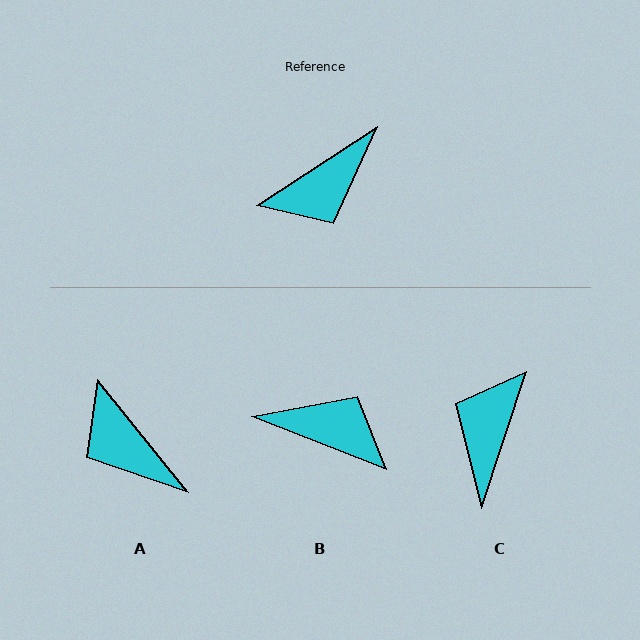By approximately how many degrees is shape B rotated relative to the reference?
Approximately 126 degrees counter-clockwise.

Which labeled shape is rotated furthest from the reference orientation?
C, about 142 degrees away.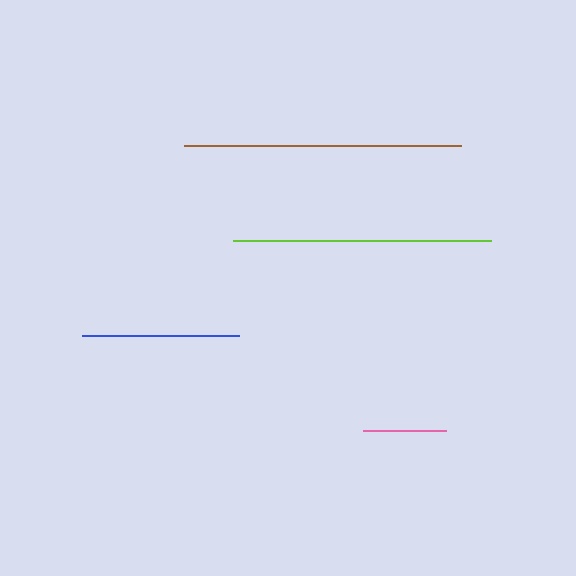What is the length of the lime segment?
The lime segment is approximately 259 pixels long.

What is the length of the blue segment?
The blue segment is approximately 157 pixels long.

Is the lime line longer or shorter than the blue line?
The lime line is longer than the blue line.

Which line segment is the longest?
The brown line is the longest at approximately 278 pixels.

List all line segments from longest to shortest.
From longest to shortest: brown, lime, blue, pink.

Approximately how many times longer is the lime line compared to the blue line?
The lime line is approximately 1.6 times the length of the blue line.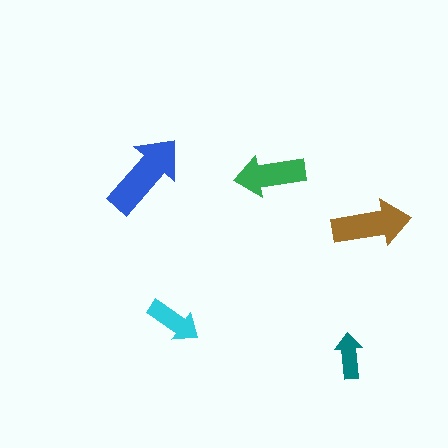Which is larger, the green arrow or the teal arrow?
The green one.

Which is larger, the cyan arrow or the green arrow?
The green one.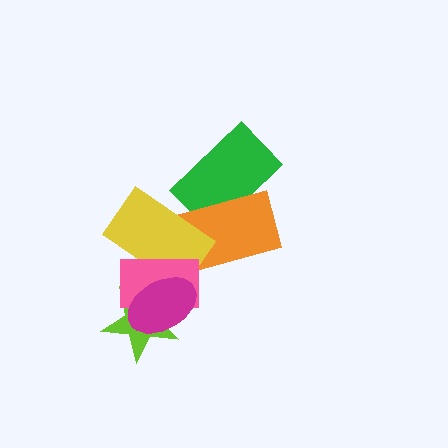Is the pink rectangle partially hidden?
Yes, it is partially covered by another shape.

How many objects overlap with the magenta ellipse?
3 objects overlap with the magenta ellipse.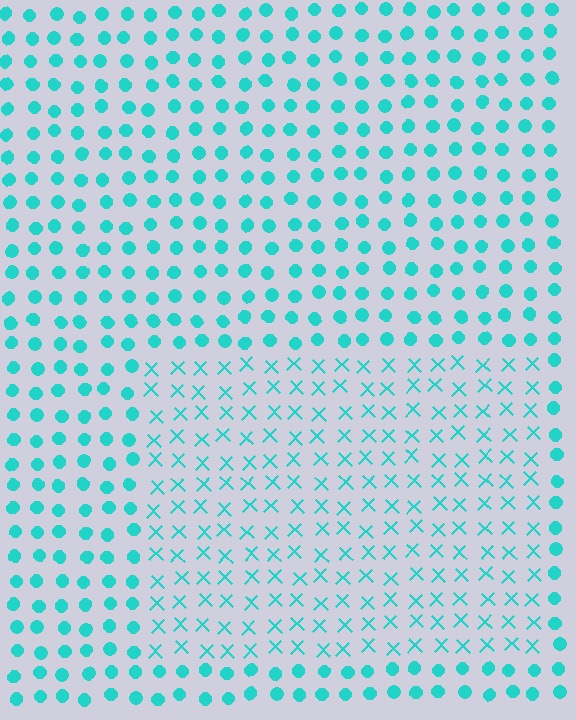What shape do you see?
I see a rectangle.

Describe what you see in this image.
The image is filled with small cyan elements arranged in a uniform grid. A rectangle-shaped region contains X marks, while the surrounding area contains circles. The boundary is defined purely by the change in element shape.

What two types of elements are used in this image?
The image uses X marks inside the rectangle region and circles outside it.